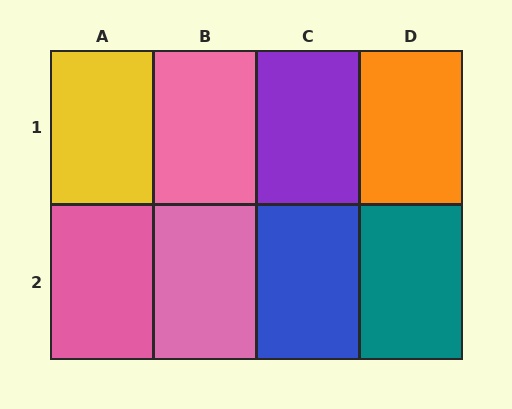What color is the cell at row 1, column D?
Orange.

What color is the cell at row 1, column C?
Purple.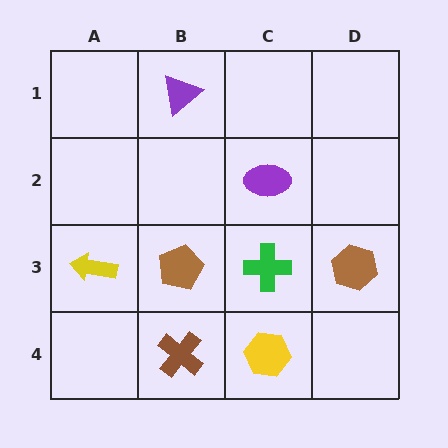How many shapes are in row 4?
2 shapes.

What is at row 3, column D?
A brown hexagon.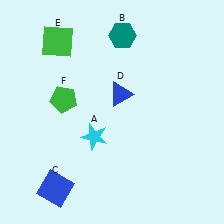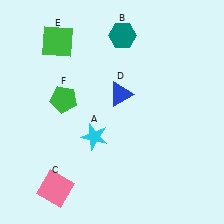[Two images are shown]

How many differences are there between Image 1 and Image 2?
There is 1 difference between the two images.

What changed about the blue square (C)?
In Image 1, C is blue. In Image 2, it changed to pink.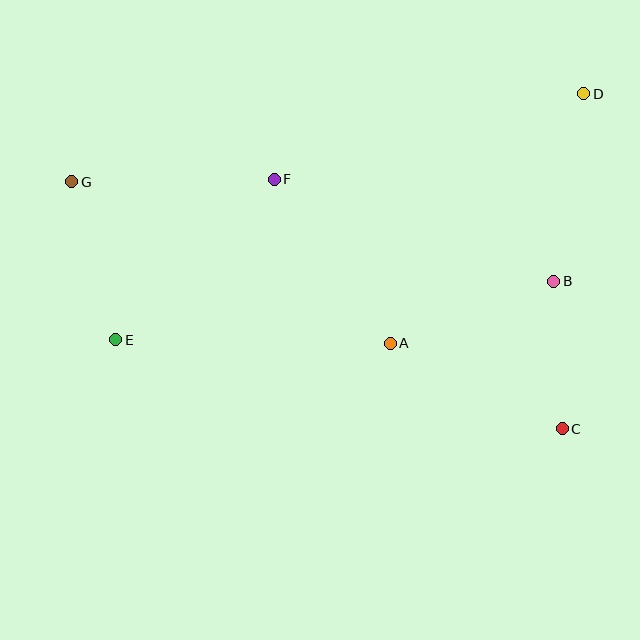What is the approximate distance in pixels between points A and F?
The distance between A and F is approximately 201 pixels.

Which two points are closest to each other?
Points B and C are closest to each other.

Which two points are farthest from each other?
Points C and G are farthest from each other.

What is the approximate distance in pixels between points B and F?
The distance between B and F is approximately 298 pixels.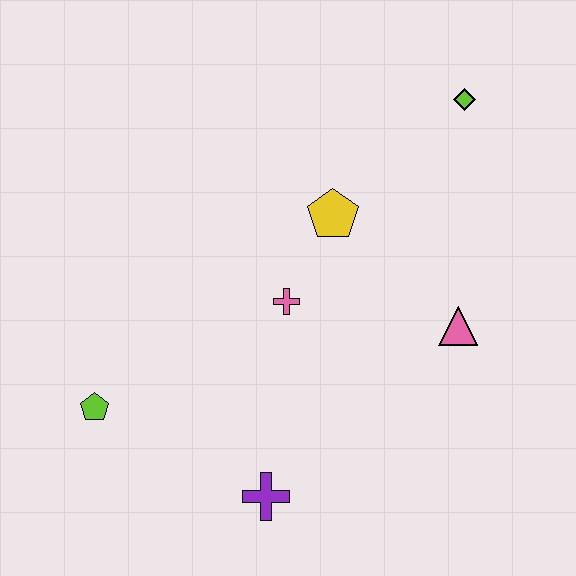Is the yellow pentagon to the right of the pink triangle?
No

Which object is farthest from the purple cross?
The lime diamond is farthest from the purple cross.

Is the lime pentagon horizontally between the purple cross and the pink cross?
No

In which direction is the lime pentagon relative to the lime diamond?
The lime pentagon is to the left of the lime diamond.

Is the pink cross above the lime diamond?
No